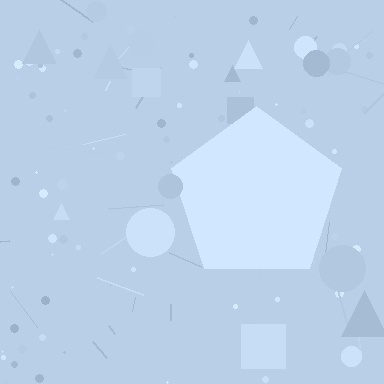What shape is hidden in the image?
A pentagon is hidden in the image.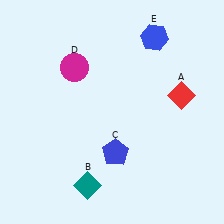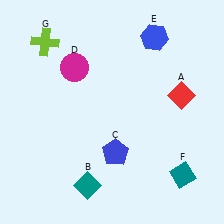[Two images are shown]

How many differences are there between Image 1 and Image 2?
There are 2 differences between the two images.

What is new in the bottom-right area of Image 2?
A teal diamond (F) was added in the bottom-right area of Image 2.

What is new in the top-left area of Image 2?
A lime cross (G) was added in the top-left area of Image 2.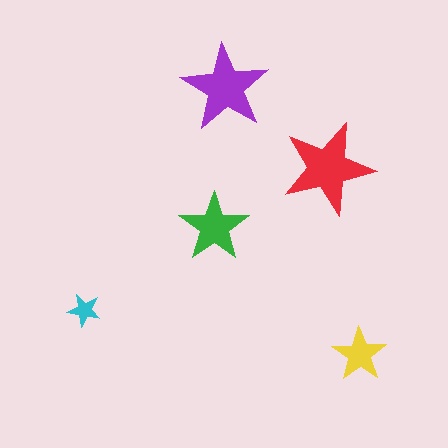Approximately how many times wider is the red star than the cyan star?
About 3 times wider.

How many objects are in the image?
There are 5 objects in the image.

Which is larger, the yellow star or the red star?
The red one.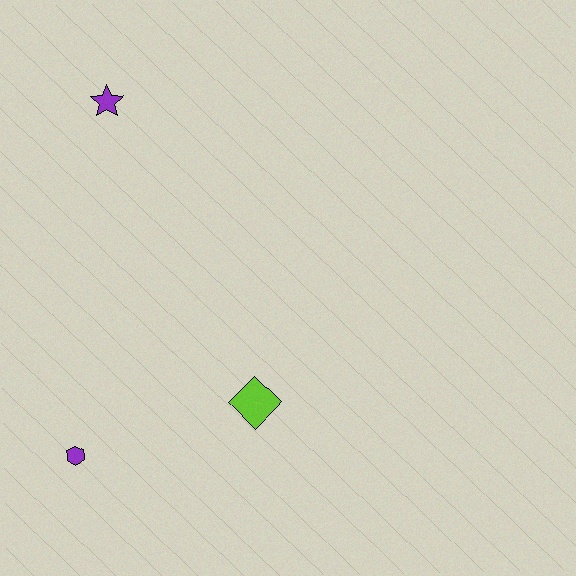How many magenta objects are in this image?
There are no magenta objects.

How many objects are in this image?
There are 3 objects.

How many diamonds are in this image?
There is 1 diamond.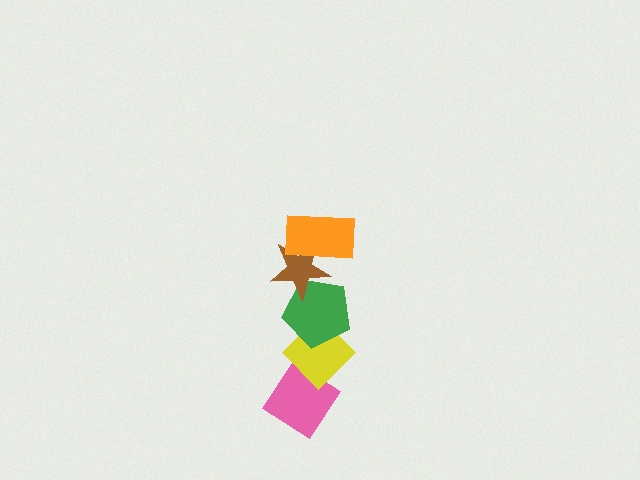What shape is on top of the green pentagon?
The brown star is on top of the green pentagon.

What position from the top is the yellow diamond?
The yellow diamond is 4th from the top.